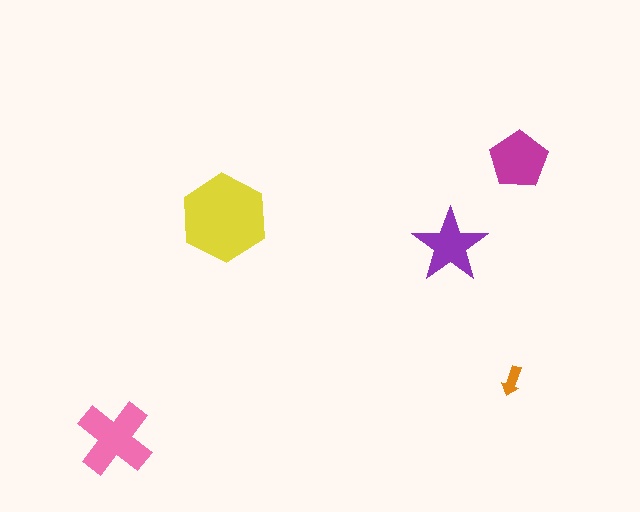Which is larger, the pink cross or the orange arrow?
The pink cross.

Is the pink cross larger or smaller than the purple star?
Larger.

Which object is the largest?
The yellow hexagon.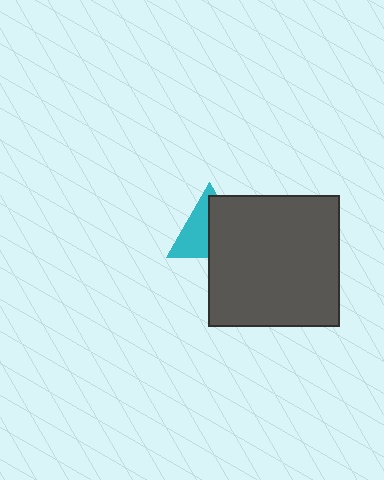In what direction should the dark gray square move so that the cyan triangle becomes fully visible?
The dark gray square should move right. That is the shortest direction to clear the overlap and leave the cyan triangle fully visible.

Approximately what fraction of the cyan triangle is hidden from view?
Roughly 53% of the cyan triangle is hidden behind the dark gray square.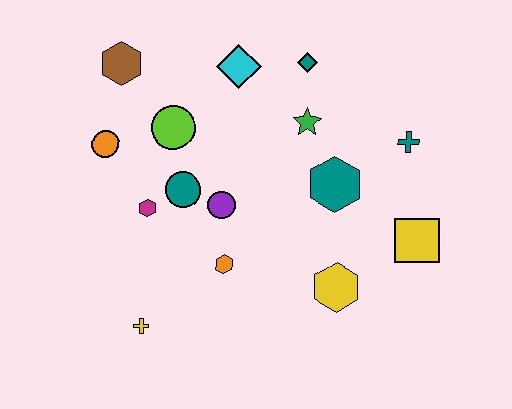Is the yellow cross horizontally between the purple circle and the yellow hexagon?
No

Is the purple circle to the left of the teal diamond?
Yes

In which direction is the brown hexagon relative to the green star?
The brown hexagon is to the left of the green star.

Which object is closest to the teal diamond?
The green star is closest to the teal diamond.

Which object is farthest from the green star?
The yellow cross is farthest from the green star.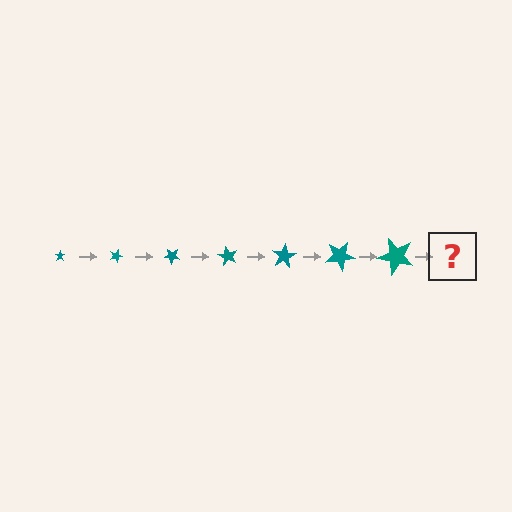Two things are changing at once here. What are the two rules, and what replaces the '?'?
The two rules are that the star grows larger each step and it rotates 20 degrees each step. The '?' should be a star, larger than the previous one and rotated 140 degrees from the start.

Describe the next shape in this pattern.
It should be a star, larger than the previous one and rotated 140 degrees from the start.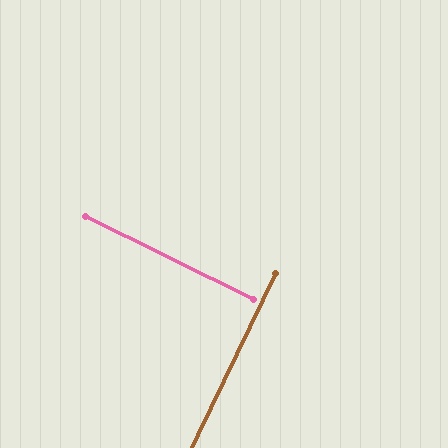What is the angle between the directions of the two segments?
Approximately 89 degrees.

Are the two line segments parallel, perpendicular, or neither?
Perpendicular — they meet at approximately 89°.